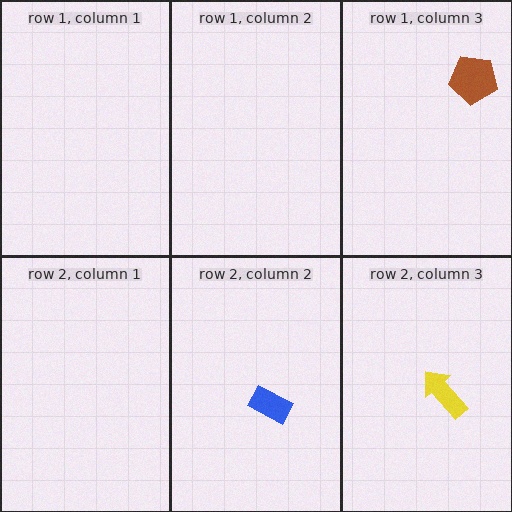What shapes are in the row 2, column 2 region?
The blue rectangle.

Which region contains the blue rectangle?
The row 2, column 2 region.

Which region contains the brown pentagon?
The row 1, column 3 region.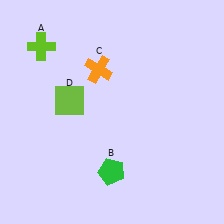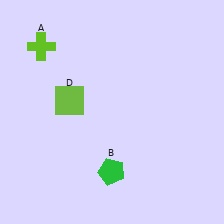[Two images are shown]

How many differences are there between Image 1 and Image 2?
There is 1 difference between the two images.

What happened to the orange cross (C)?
The orange cross (C) was removed in Image 2. It was in the top-left area of Image 1.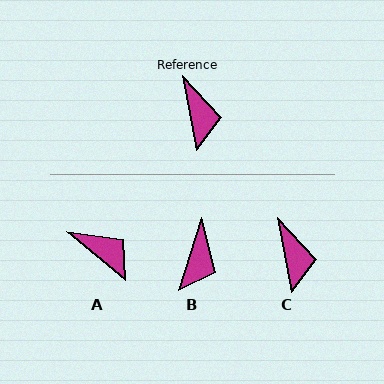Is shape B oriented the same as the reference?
No, it is off by about 28 degrees.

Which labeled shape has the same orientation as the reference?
C.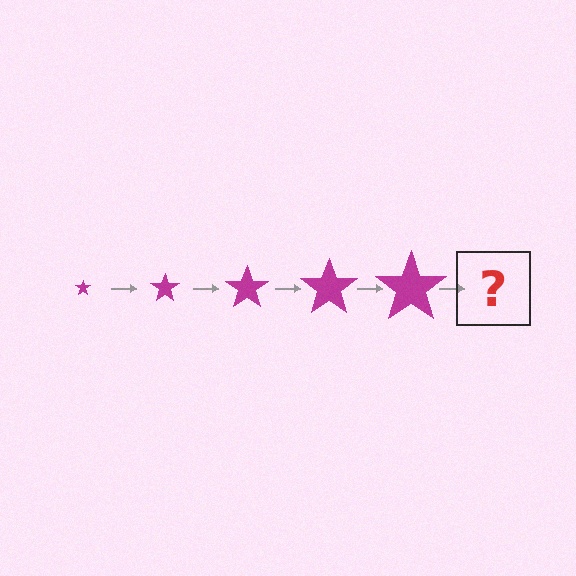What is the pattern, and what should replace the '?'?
The pattern is that the star gets progressively larger each step. The '?' should be a magenta star, larger than the previous one.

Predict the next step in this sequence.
The next step is a magenta star, larger than the previous one.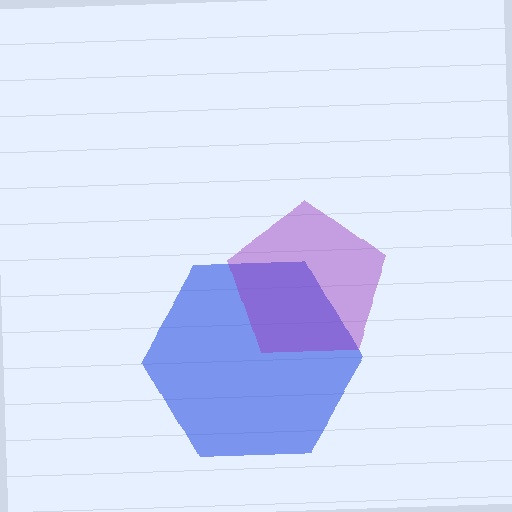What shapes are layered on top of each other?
The layered shapes are: a blue hexagon, a purple pentagon.